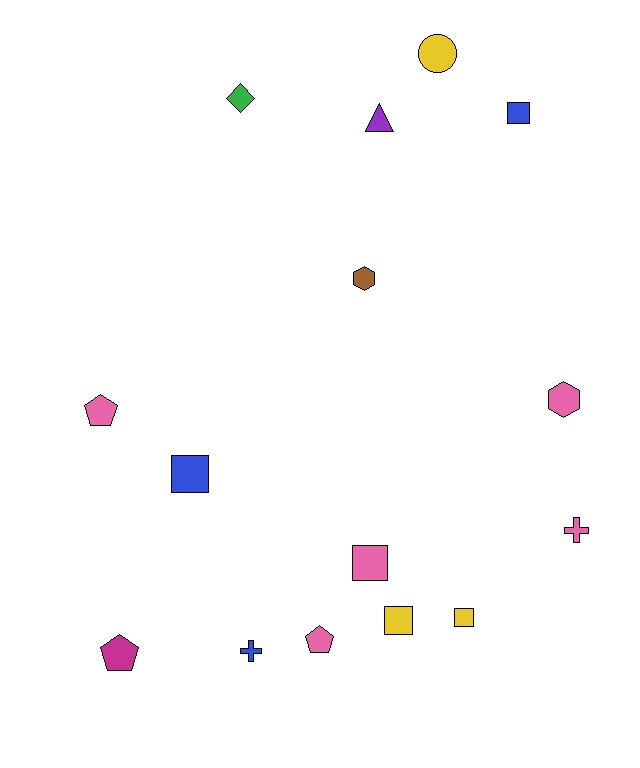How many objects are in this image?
There are 15 objects.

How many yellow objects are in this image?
There are 3 yellow objects.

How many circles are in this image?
There is 1 circle.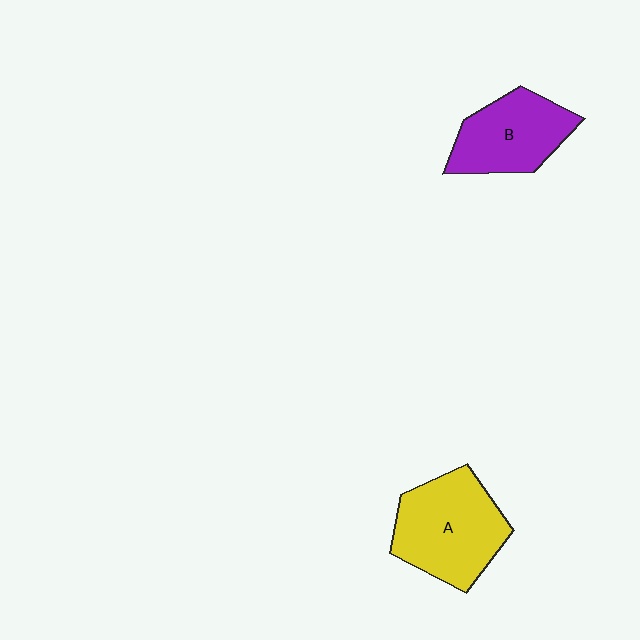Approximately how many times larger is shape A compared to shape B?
Approximately 1.3 times.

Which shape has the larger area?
Shape A (yellow).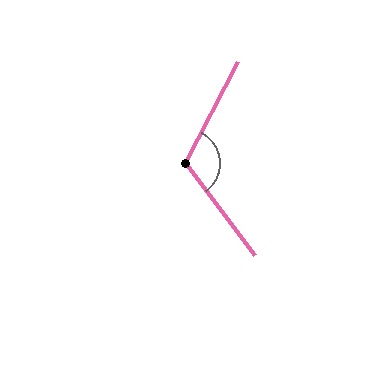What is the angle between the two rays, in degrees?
Approximately 116 degrees.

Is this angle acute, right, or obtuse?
It is obtuse.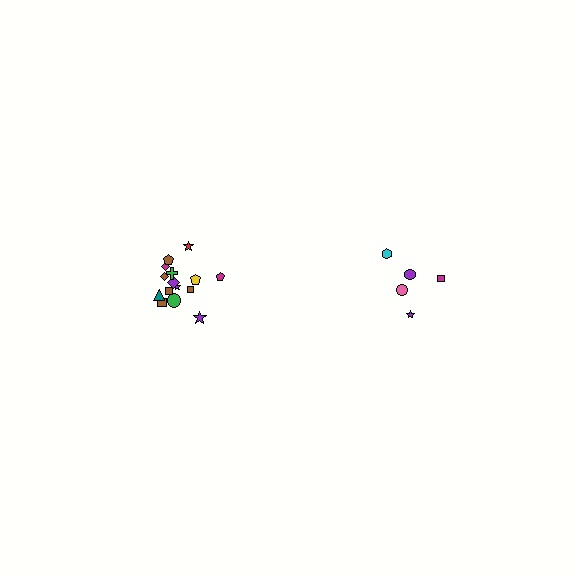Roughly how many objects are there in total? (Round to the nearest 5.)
Roughly 20 objects in total.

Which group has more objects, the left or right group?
The left group.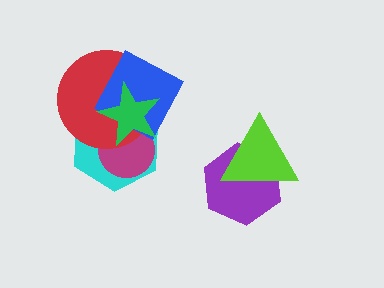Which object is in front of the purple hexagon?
The lime triangle is in front of the purple hexagon.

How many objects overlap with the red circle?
4 objects overlap with the red circle.